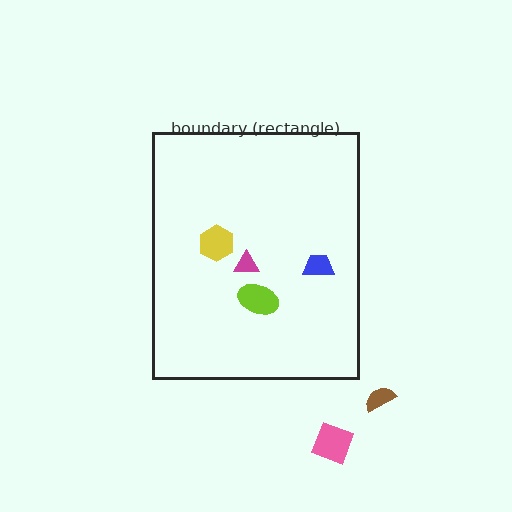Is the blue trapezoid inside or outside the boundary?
Inside.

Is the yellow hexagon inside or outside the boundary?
Inside.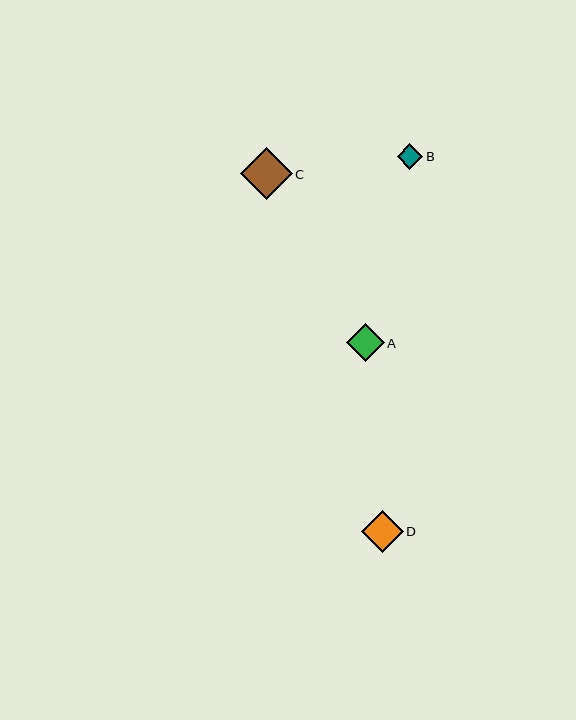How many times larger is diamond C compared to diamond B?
Diamond C is approximately 2.0 times the size of diamond B.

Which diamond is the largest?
Diamond C is the largest with a size of approximately 52 pixels.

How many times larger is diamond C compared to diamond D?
Diamond C is approximately 1.3 times the size of diamond D.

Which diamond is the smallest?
Diamond B is the smallest with a size of approximately 26 pixels.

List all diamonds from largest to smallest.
From largest to smallest: C, D, A, B.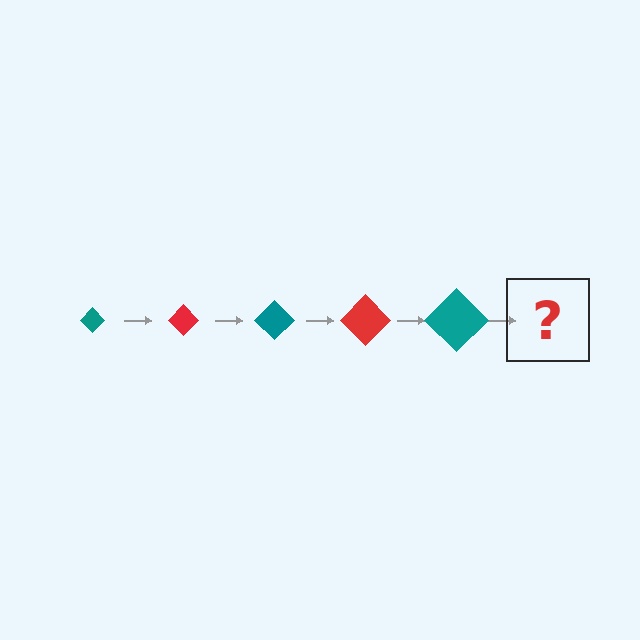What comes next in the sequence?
The next element should be a red diamond, larger than the previous one.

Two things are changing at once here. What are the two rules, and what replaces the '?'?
The two rules are that the diamond grows larger each step and the color cycles through teal and red. The '?' should be a red diamond, larger than the previous one.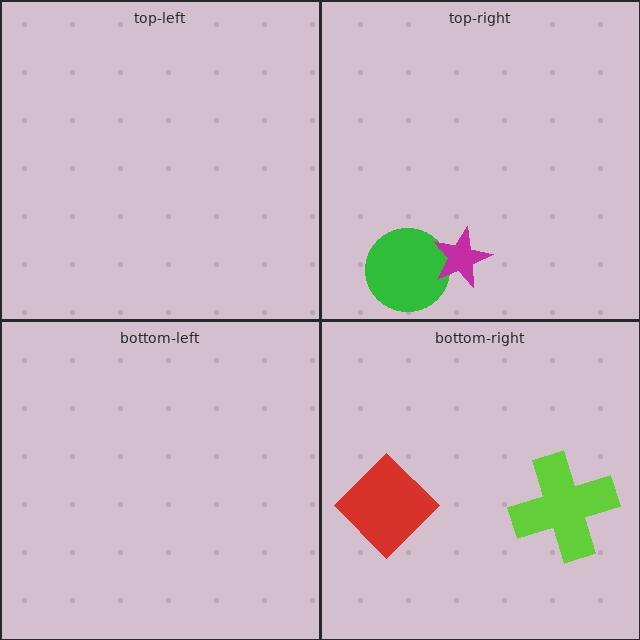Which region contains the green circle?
The top-right region.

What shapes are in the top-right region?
The green circle, the magenta star.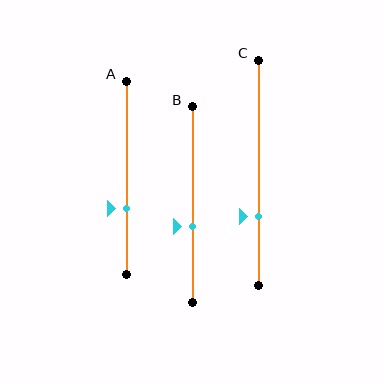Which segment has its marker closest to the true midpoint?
Segment B has its marker closest to the true midpoint.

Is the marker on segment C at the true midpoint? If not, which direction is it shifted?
No, the marker on segment C is shifted downward by about 19% of the segment length.